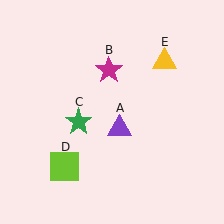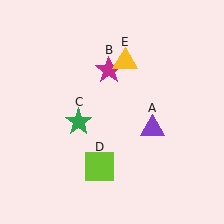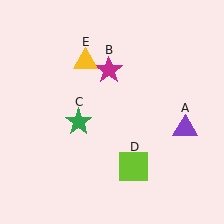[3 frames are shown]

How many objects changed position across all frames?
3 objects changed position: purple triangle (object A), lime square (object D), yellow triangle (object E).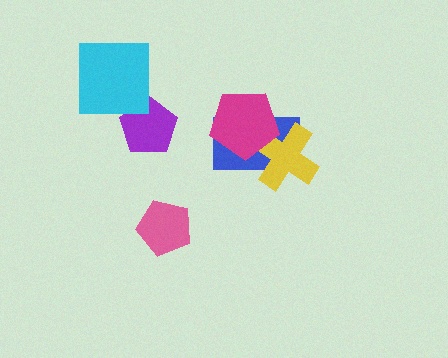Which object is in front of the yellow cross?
The magenta pentagon is in front of the yellow cross.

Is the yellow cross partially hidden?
Yes, it is partially covered by another shape.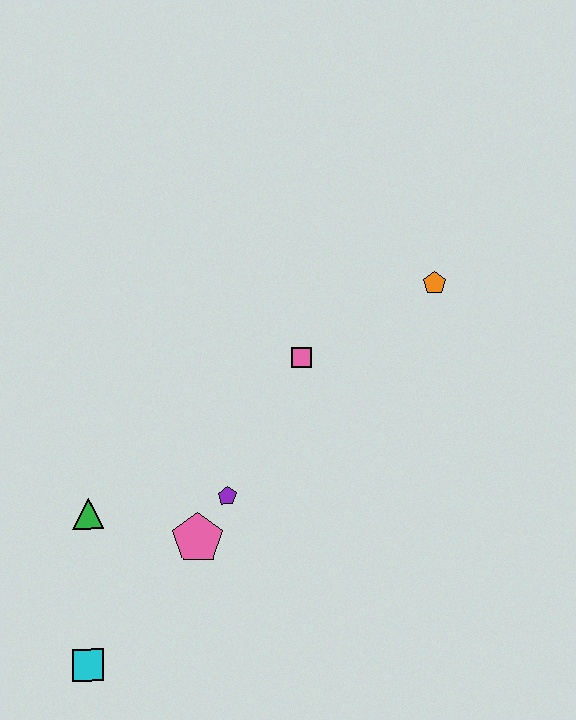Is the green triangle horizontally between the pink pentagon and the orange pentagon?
No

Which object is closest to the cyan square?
The green triangle is closest to the cyan square.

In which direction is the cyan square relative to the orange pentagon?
The cyan square is below the orange pentagon.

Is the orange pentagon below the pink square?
No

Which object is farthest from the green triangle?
The orange pentagon is farthest from the green triangle.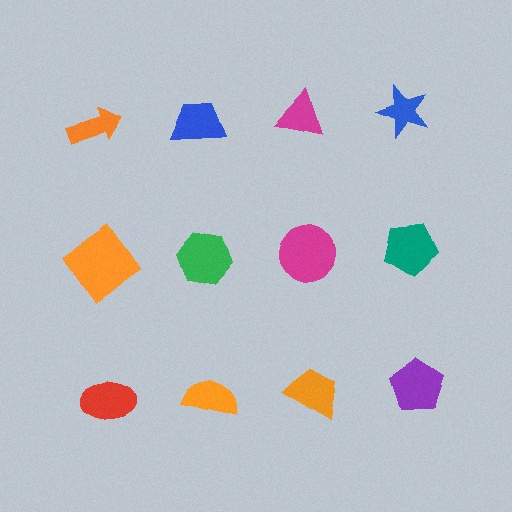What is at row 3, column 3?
An orange trapezoid.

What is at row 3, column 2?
An orange semicircle.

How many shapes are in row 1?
4 shapes.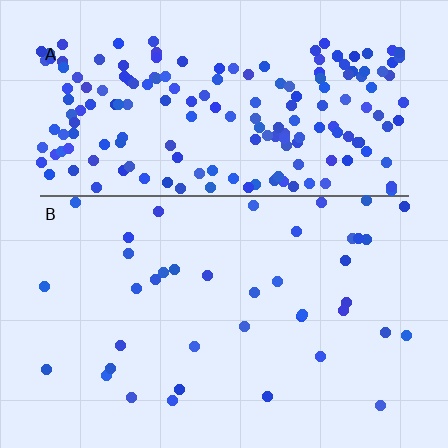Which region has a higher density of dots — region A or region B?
A (the top).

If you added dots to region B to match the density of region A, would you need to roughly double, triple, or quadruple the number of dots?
Approximately quadruple.